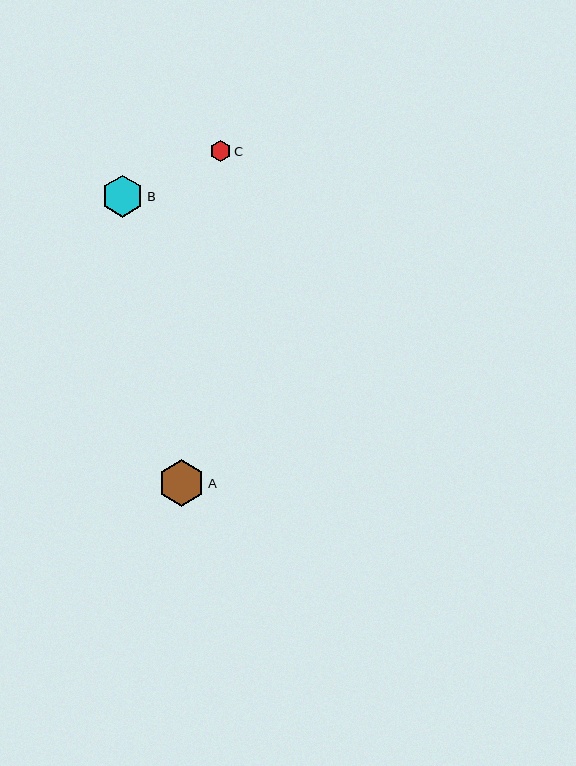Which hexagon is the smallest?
Hexagon C is the smallest with a size of approximately 21 pixels.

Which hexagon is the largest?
Hexagon A is the largest with a size of approximately 47 pixels.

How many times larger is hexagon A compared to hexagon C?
Hexagon A is approximately 2.2 times the size of hexagon C.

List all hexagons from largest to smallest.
From largest to smallest: A, B, C.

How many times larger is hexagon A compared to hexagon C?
Hexagon A is approximately 2.2 times the size of hexagon C.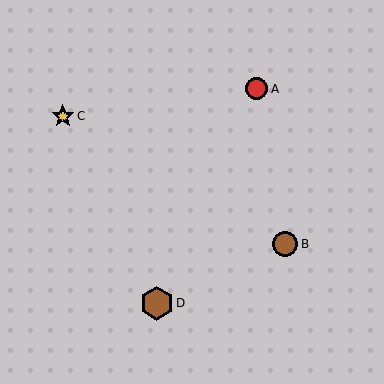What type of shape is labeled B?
Shape B is a brown circle.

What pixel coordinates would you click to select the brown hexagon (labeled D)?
Click at (157, 303) to select the brown hexagon D.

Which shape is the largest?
The brown hexagon (labeled D) is the largest.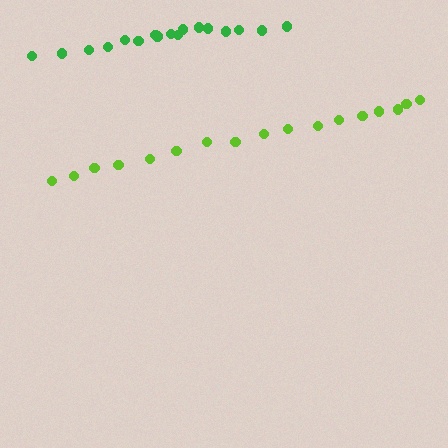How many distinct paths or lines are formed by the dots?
There are 2 distinct paths.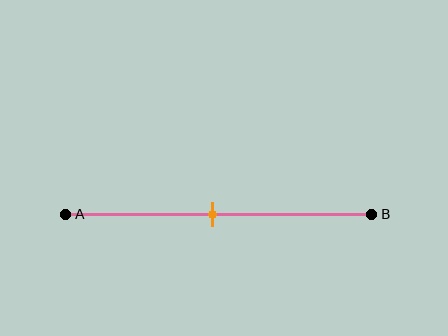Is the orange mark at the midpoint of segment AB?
Yes, the mark is approximately at the midpoint.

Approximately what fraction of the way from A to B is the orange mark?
The orange mark is approximately 50% of the way from A to B.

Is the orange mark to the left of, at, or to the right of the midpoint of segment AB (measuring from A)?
The orange mark is approximately at the midpoint of segment AB.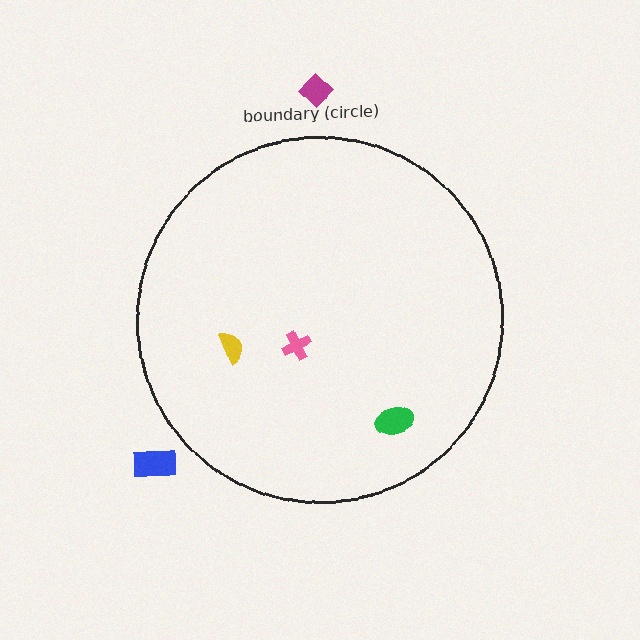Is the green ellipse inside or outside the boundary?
Inside.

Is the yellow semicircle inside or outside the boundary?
Inside.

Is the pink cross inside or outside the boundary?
Inside.